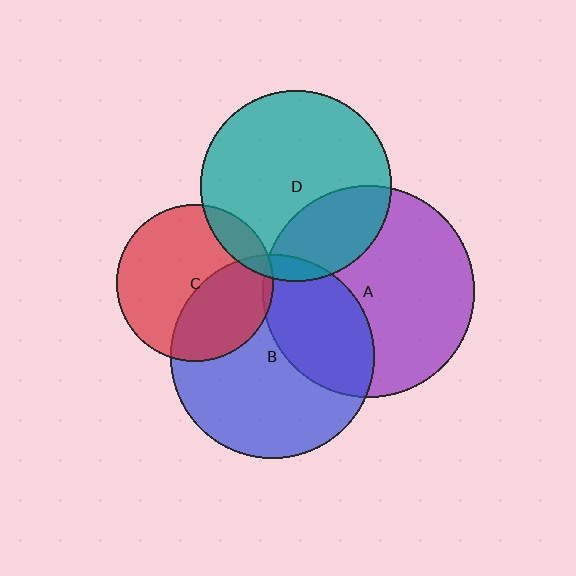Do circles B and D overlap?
Yes.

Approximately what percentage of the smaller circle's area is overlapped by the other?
Approximately 5%.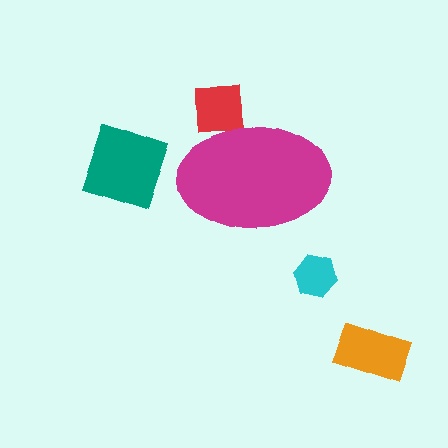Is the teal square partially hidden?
No, the teal square is fully visible.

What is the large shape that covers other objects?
A magenta ellipse.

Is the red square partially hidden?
Yes, the red square is partially hidden behind the magenta ellipse.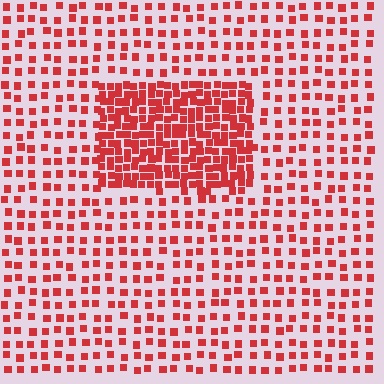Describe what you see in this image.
The image contains small red elements arranged at two different densities. A rectangle-shaped region is visible where the elements are more densely packed than the surrounding area.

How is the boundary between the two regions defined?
The boundary is defined by a change in element density (approximately 2.5x ratio). All elements are the same color, size, and shape.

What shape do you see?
I see a rectangle.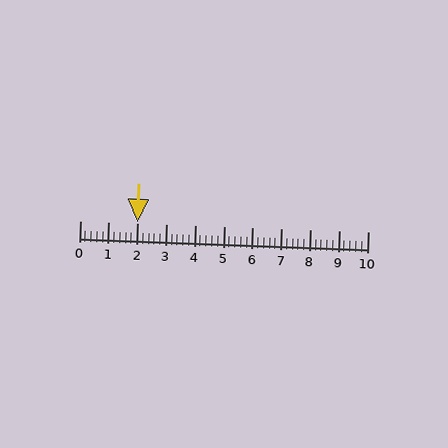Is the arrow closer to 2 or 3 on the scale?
The arrow is closer to 2.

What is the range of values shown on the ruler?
The ruler shows values from 0 to 10.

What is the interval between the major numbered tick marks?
The major tick marks are spaced 1 units apart.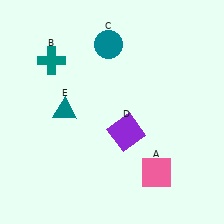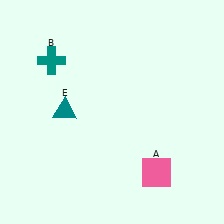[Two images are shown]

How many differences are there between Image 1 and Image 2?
There are 2 differences between the two images.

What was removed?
The purple square (D), the teal circle (C) were removed in Image 2.